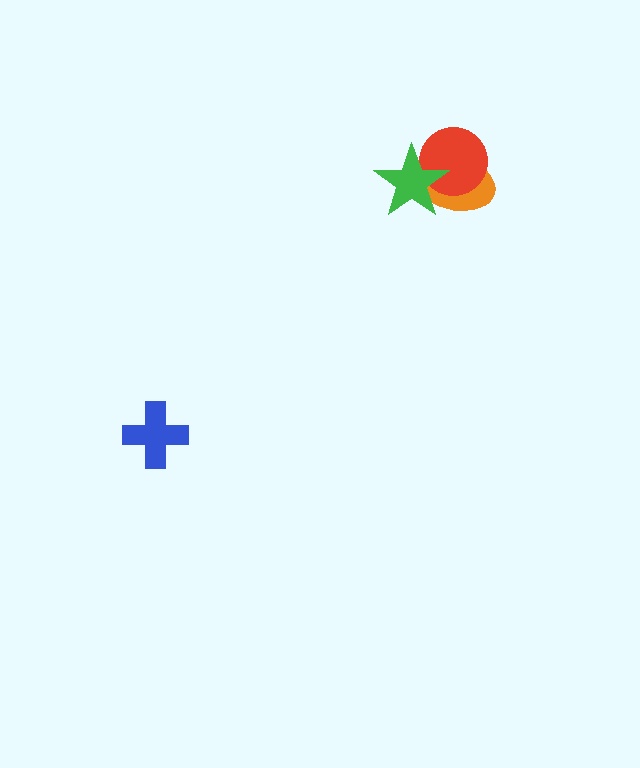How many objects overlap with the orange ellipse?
2 objects overlap with the orange ellipse.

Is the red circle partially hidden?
Yes, it is partially covered by another shape.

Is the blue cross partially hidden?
No, no other shape covers it.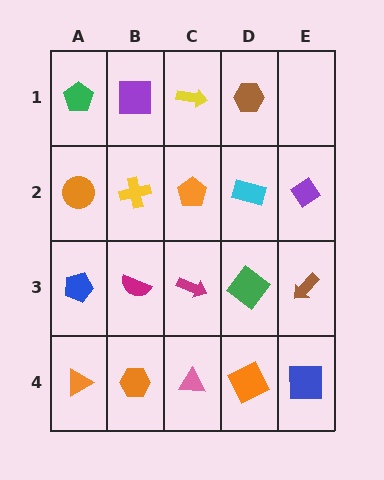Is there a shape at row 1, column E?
No, that cell is empty.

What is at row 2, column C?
An orange pentagon.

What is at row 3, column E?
A brown arrow.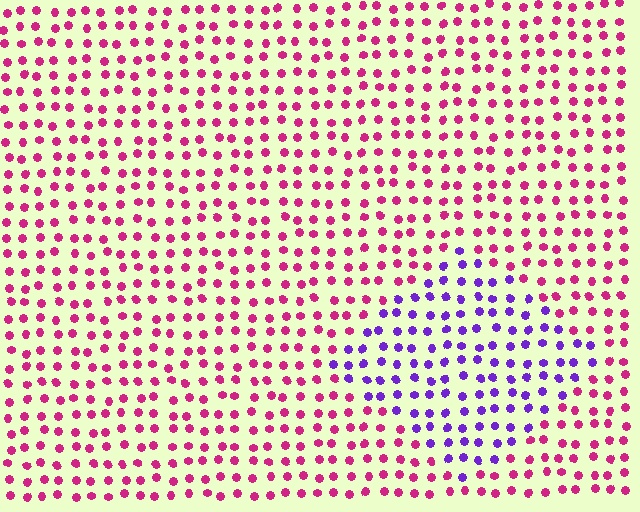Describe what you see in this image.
The image is filled with small magenta elements in a uniform arrangement. A diamond-shaped region is visible where the elements are tinted to a slightly different hue, forming a subtle color boundary.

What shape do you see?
I see a diamond.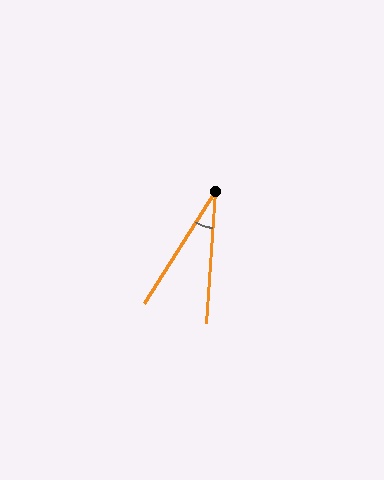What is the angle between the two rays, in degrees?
Approximately 28 degrees.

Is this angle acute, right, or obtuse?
It is acute.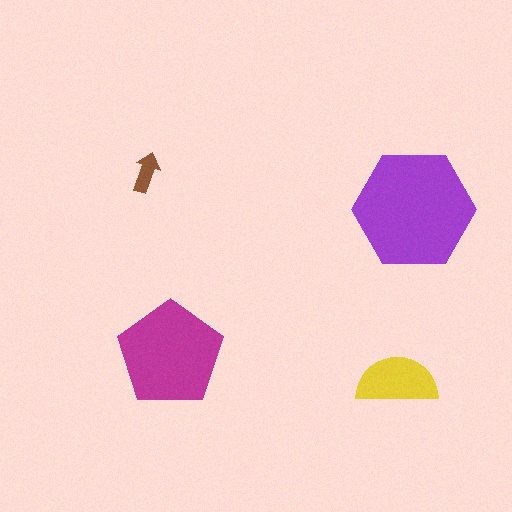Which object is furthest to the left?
The brown arrow is leftmost.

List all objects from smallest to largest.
The brown arrow, the yellow semicircle, the magenta pentagon, the purple hexagon.